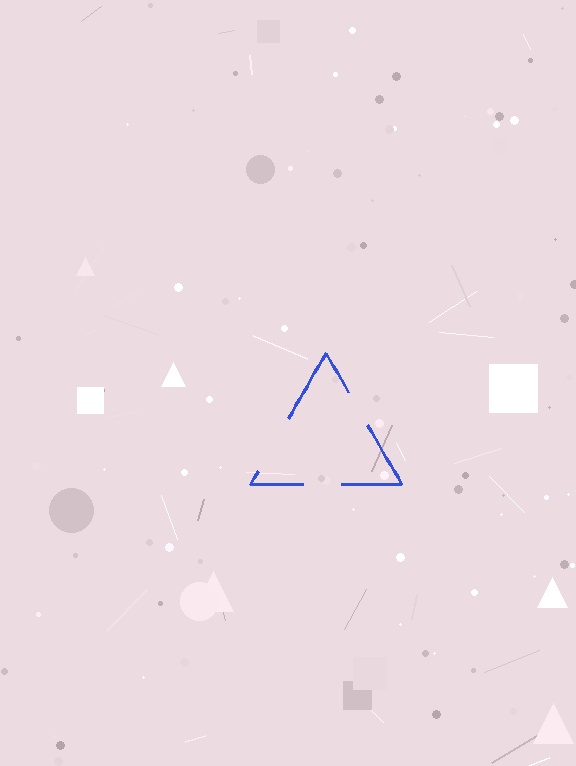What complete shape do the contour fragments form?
The contour fragments form a triangle.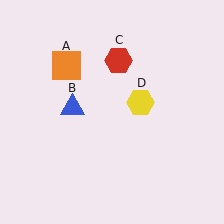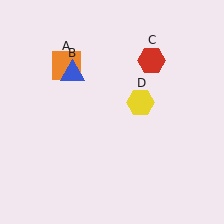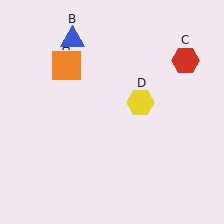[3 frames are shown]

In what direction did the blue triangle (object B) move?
The blue triangle (object B) moved up.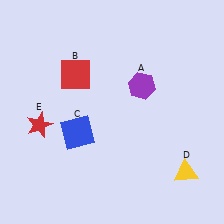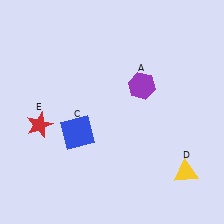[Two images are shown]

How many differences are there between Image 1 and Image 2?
There is 1 difference between the two images.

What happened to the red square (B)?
The red square (B) was removed in Image 2. It was in the top-left area of Image 1.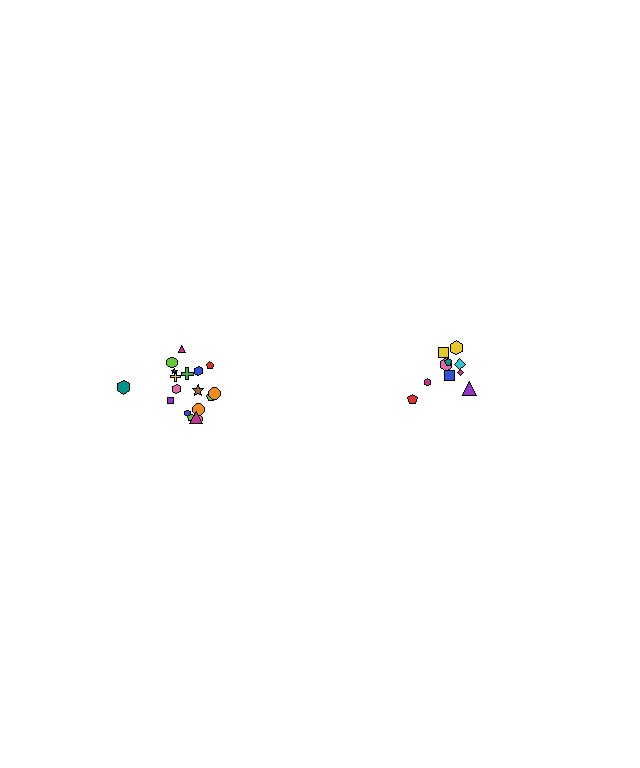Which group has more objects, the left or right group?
The left group.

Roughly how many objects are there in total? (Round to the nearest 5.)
Roughly 30 objects in total.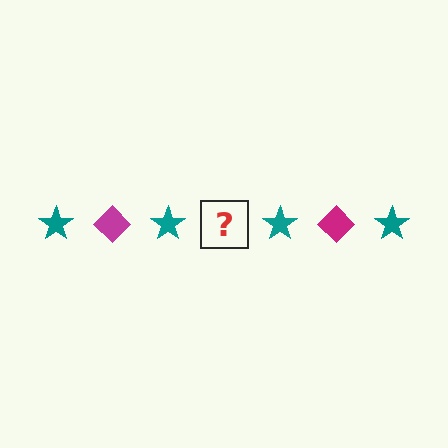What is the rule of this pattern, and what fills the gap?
The rule is that the pattern alternates between teal star and magenta diamond. The gap should be filled with a magenta diamond.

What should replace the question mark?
The question mark should be replaced with a magenta diamond.